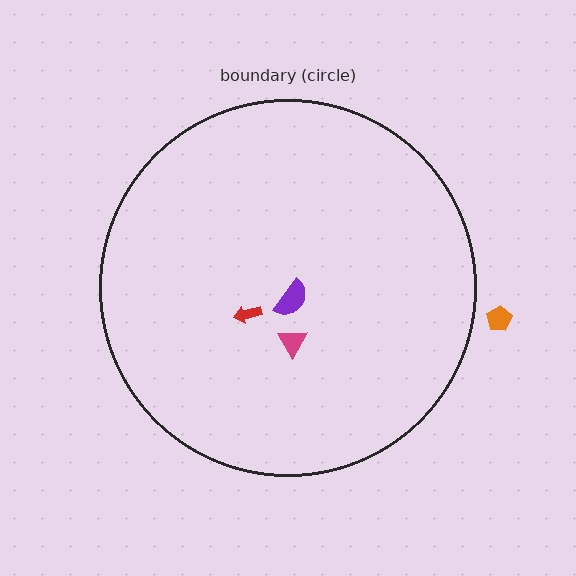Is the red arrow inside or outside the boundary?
Inside.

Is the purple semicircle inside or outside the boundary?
Inside.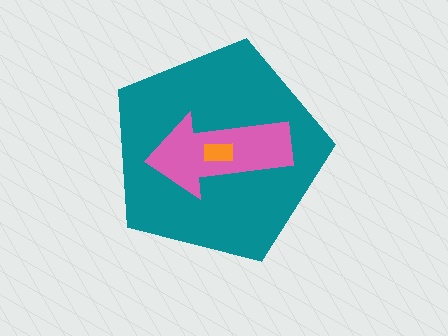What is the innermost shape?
The orange rectangle.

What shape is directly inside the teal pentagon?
The pink arrow.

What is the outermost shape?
The teal pentagon.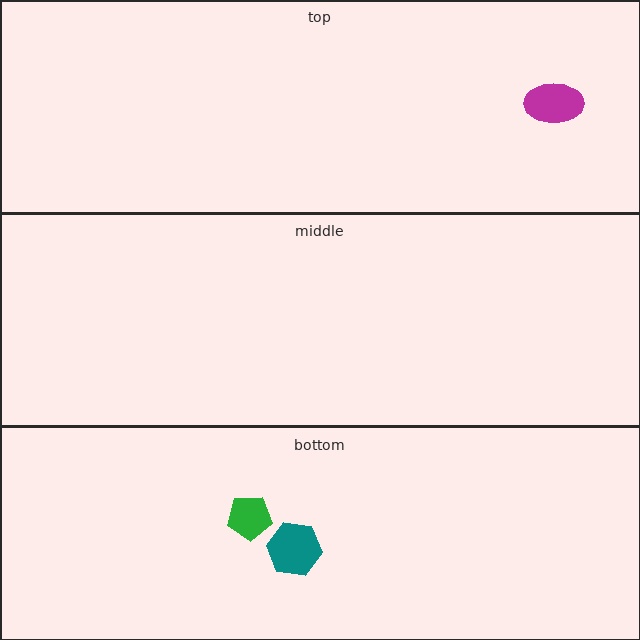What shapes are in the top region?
The magenta ellipse.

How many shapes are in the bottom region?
2.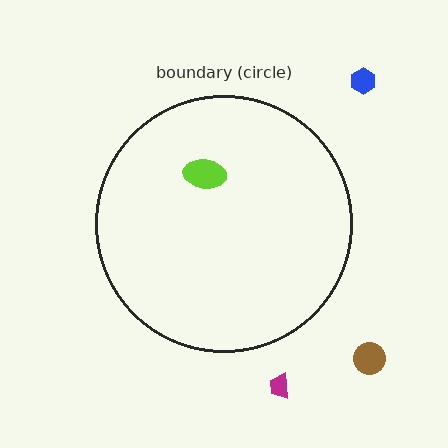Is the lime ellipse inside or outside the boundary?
Inside.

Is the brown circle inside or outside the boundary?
Outside.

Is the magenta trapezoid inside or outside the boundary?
Outside.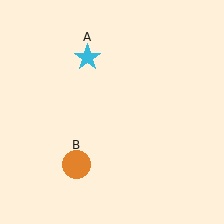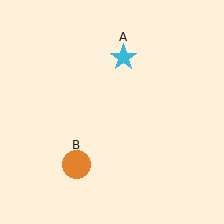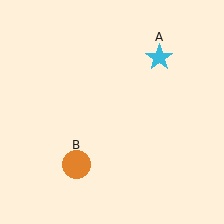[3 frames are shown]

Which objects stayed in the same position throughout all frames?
Orange circle (object B) remained stationary.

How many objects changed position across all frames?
1 object changed position: cyan star (object A).